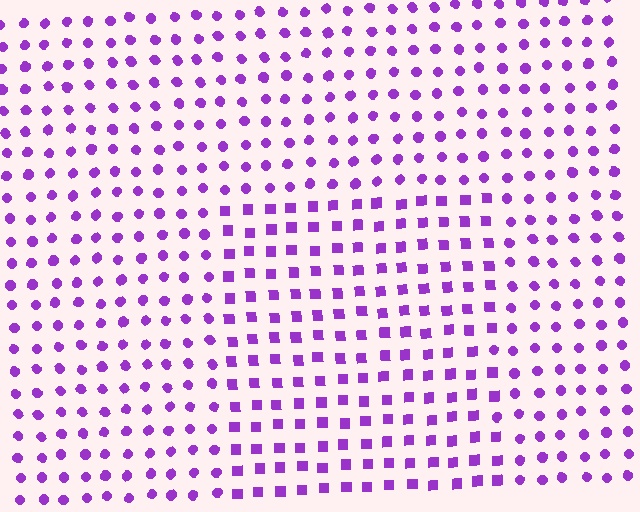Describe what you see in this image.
The image is filled with small purple elements arranged in a uniform grid. A rectangle-shaped region contains squares, while the surrounding area contains circles. The boundary is defined purely by the change in element shape.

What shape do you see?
I see a rectangle.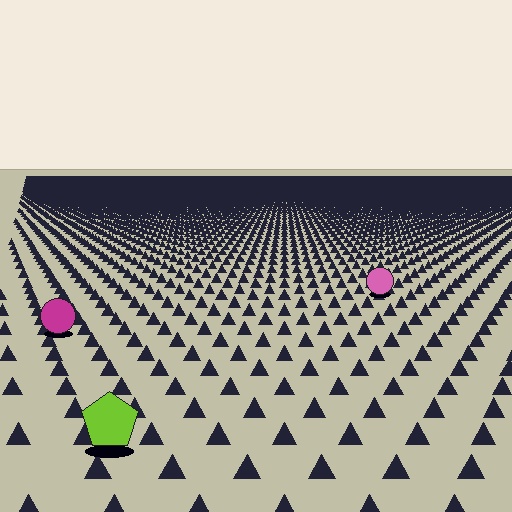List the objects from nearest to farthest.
From nearest to farthest: the lime pentagon, the magenta circle, the pink circle.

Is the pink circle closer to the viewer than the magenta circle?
No. The magenta circle is closer — you can tell from the texture gradient: the ground texture is coarser near it.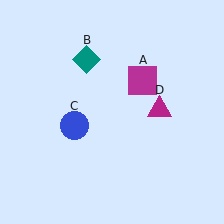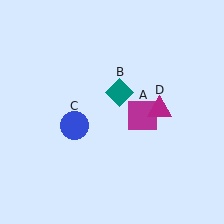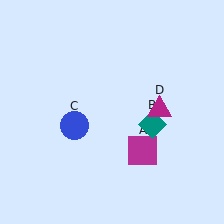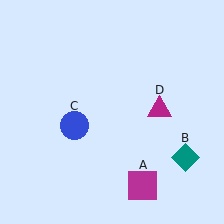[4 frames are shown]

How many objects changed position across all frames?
2 objects changed position: magenta square (object A), teal diamond (object B).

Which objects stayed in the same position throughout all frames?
Blue circle (object C) and magenta triangle (object D) remained stationary.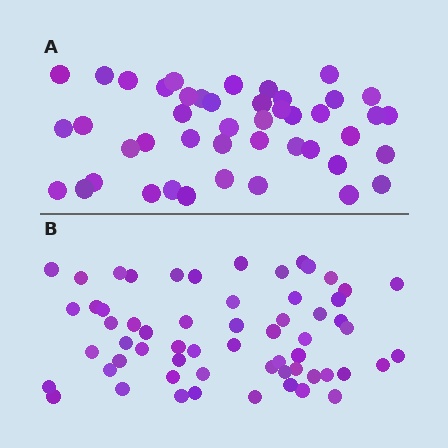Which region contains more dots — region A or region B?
Region B (the bottom region) has more dots.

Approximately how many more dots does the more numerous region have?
Region B has approximately 15 more dots than region A.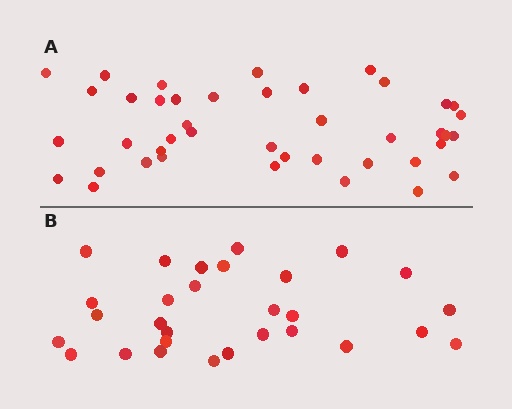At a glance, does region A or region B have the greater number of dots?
Region A (the top region) has more dots.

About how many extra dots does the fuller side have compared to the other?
Region A has approximately 15 more dots than region B.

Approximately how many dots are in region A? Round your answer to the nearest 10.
About 40 dots. (The exact count is 42, which rounds to 40.)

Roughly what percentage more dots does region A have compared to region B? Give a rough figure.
About 45% more.